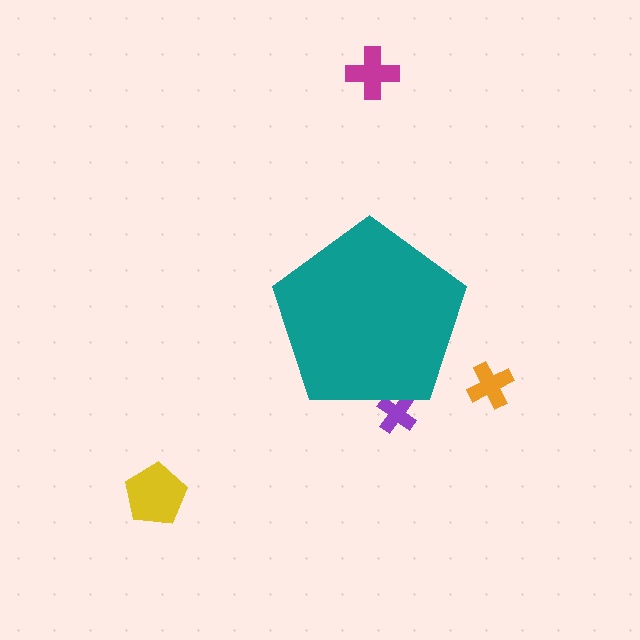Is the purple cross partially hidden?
Yes, the purple cross is partially hidden behind the teal pentagon.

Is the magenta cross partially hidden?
No, the magenta cross is fully visible.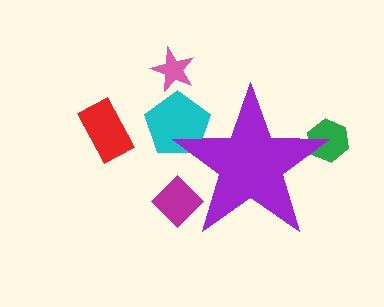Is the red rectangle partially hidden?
No, the red rectangle is fully visible.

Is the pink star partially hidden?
No, the pink star is fully visible.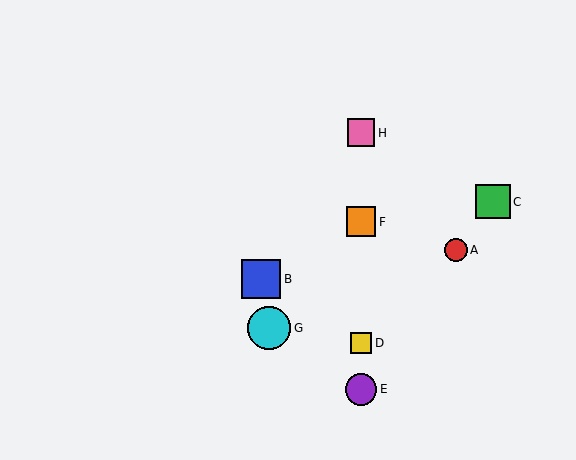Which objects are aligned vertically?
Objects D, E, F, H are aligned vertically.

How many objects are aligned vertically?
4 objects (D, E, F, H) are aligned vertically.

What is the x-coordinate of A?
Object A is at x≈456.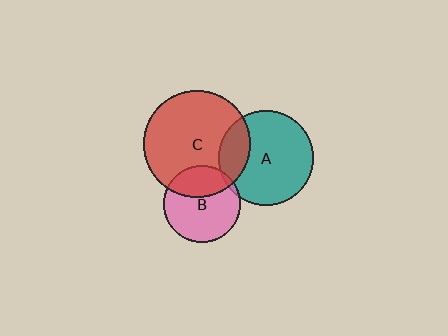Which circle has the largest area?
Circle C (red).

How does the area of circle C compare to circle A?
Approximately 1.3 times.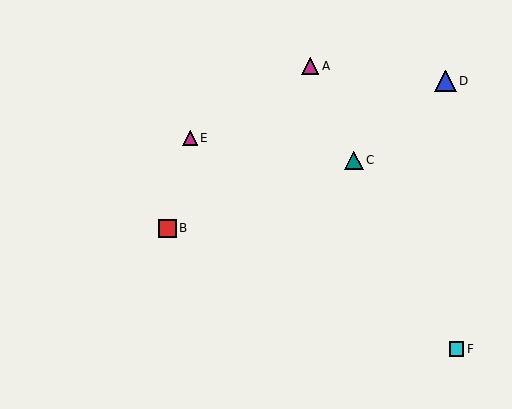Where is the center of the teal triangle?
The center of the teal triangle is at (354, 160).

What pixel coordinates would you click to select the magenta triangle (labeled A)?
Click at (310, 66) to select the magenta triangle A.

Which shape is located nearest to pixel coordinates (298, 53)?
The magenta triangle (labeled A) at (310, 66) is nearest to that location.